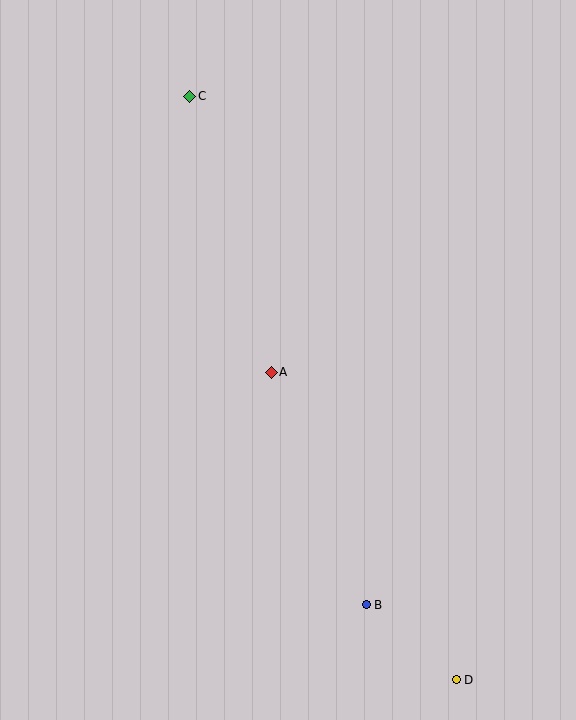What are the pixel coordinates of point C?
Point C is at (190, 96).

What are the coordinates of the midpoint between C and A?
The midpoint between C and A is at (231, 234).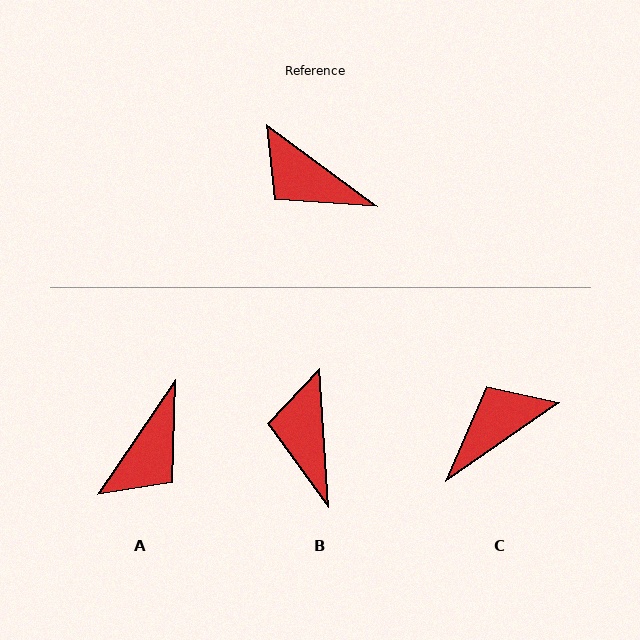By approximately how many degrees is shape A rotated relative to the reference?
Approximately 92 degrees counter-clockwise.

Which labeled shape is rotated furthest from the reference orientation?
C, about 109 degrees away.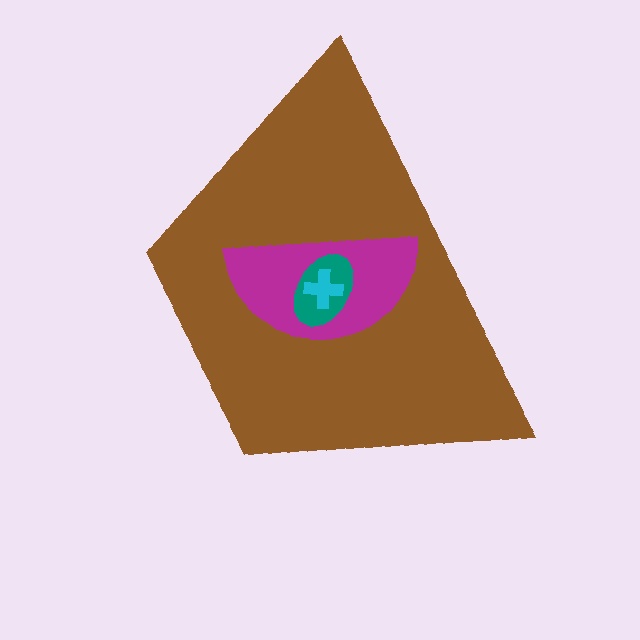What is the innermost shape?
The cyan cross.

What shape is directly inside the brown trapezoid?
The magenta semicircle.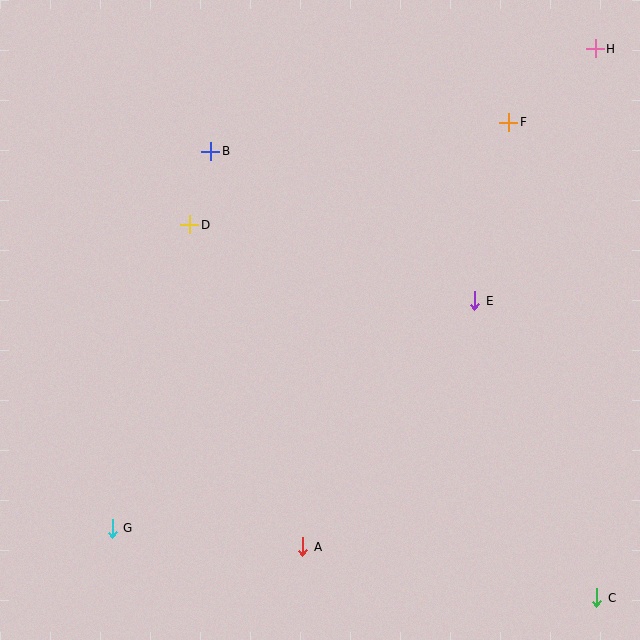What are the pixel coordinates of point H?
Point H is at (595, 49).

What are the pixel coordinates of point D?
Point D is at (190, 225).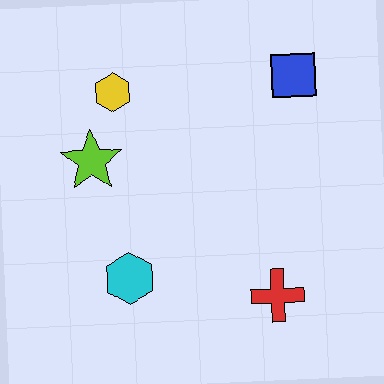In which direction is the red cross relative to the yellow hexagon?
The red cross is below the yellow hexagon.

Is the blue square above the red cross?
Yes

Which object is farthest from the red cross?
The yellow hexagon is farthest from the red cross.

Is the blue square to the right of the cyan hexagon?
Yes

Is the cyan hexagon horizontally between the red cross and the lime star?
Yes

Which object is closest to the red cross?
The cyan hexagon is closest to the red cross.